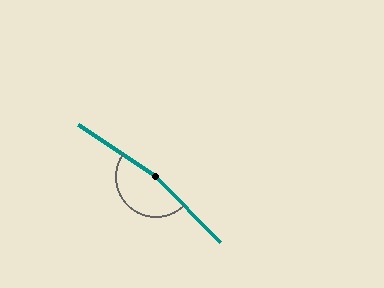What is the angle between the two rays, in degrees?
Approximately 169 degrees.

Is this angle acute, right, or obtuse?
It is obtuse.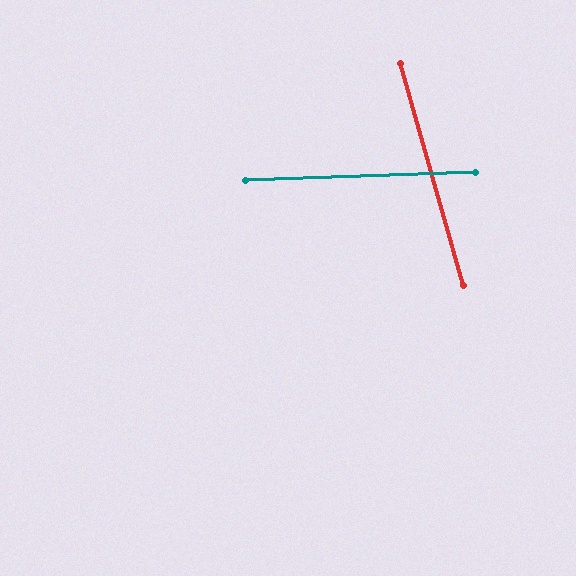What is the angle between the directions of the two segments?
Approximately 76 degrees.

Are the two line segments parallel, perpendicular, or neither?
Neither parallel nor perpendicular — they differ by about 76°.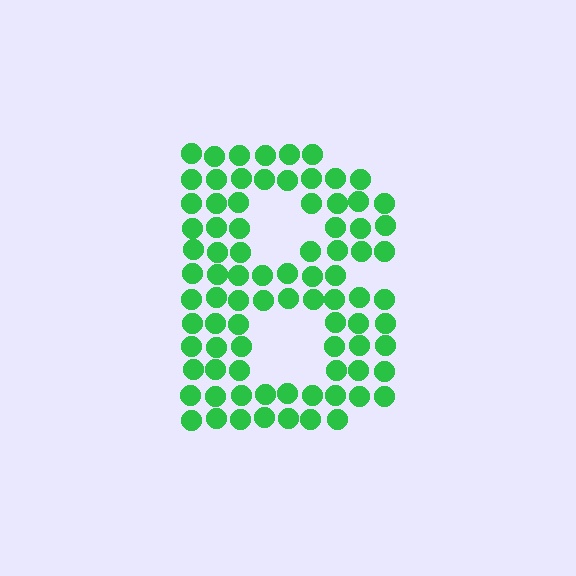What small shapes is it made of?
It is made of small circles.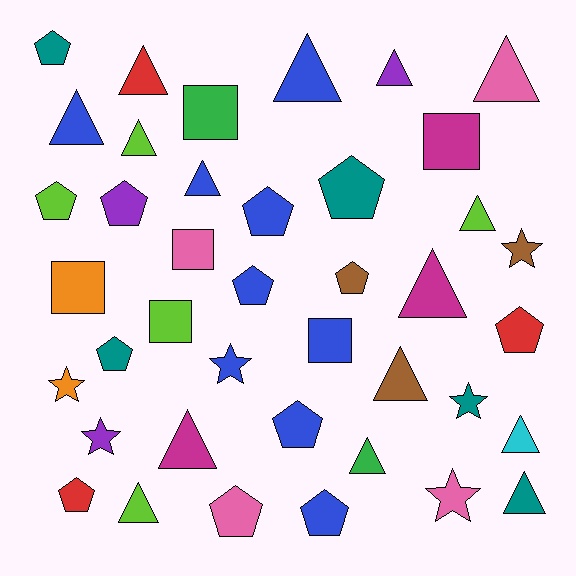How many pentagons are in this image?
There are 13 pentagons.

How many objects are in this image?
There are 40 objects.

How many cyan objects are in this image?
There is 1 cyan object.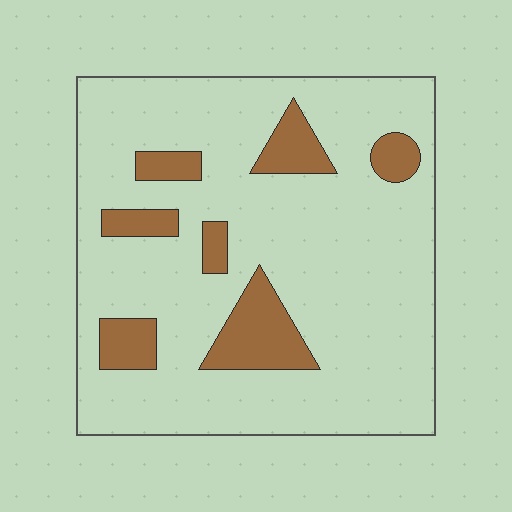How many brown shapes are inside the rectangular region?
7.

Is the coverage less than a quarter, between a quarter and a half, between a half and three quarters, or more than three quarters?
Less than a quarter.